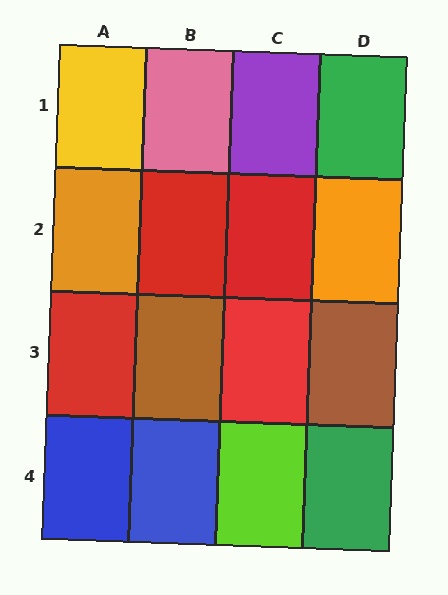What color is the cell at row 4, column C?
Lime.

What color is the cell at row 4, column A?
Blue.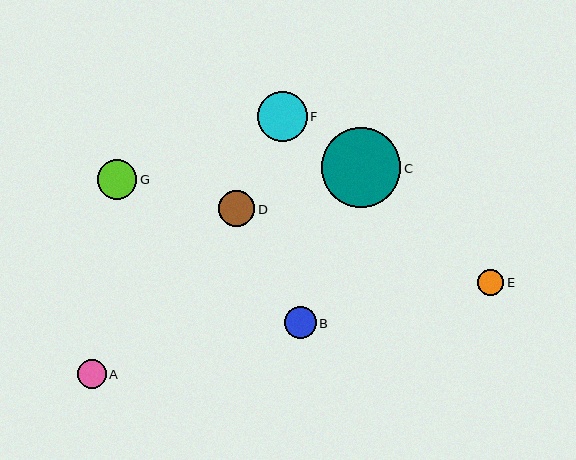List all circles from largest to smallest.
From largest to smallest: C, F, G, D, B, A, E.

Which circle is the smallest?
Circle E is the smallest with a size of approximately 26 pixels.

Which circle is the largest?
Circle C is the largest with a size of approximately 79 pixels.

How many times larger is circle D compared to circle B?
Circle D is approximately 1.1 times the size of circle B.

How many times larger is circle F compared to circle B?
Circle F is approximately 1.6 times the size of circle B.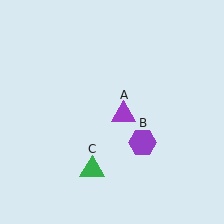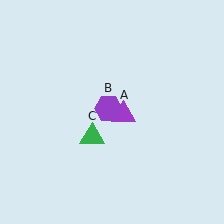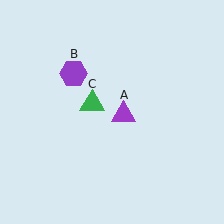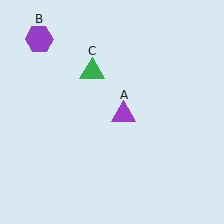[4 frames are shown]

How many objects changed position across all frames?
2 objects changed position: purple hexagon (object B), green triangle (object C).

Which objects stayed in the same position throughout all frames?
Purple triangle (object A) remained stationary.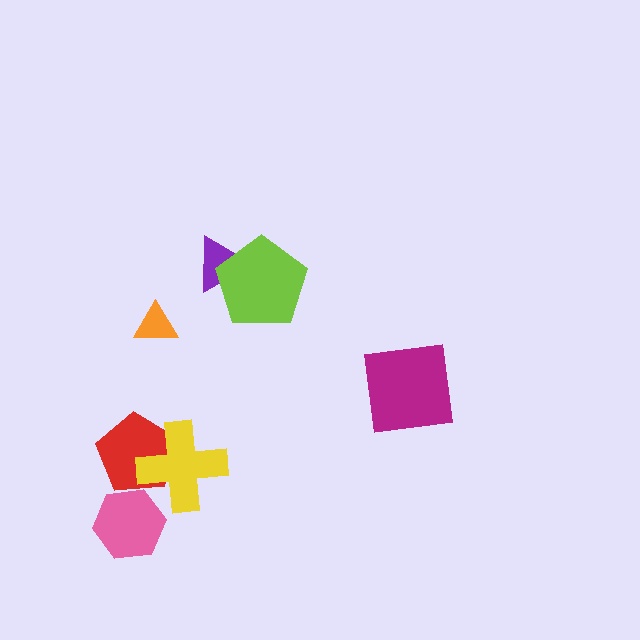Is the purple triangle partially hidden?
Yes, it is partially covered by another shape.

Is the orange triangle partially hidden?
No, no other shape covers it.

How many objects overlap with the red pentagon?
2 objects overlap with the red pentagon.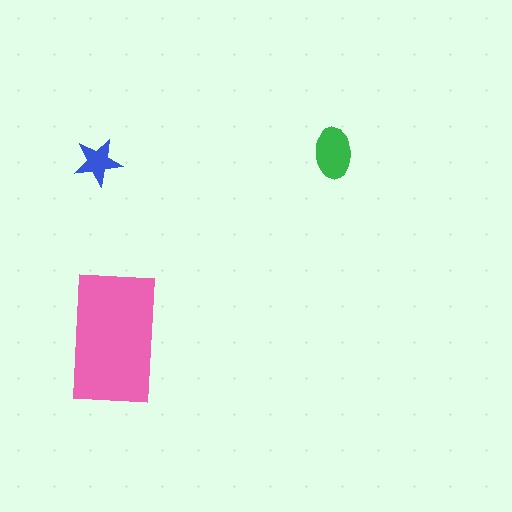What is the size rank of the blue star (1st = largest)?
3rd.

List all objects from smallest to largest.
The blue star, the green ellipse, the pink rectangle.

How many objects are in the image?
There are 3 objects in the image.